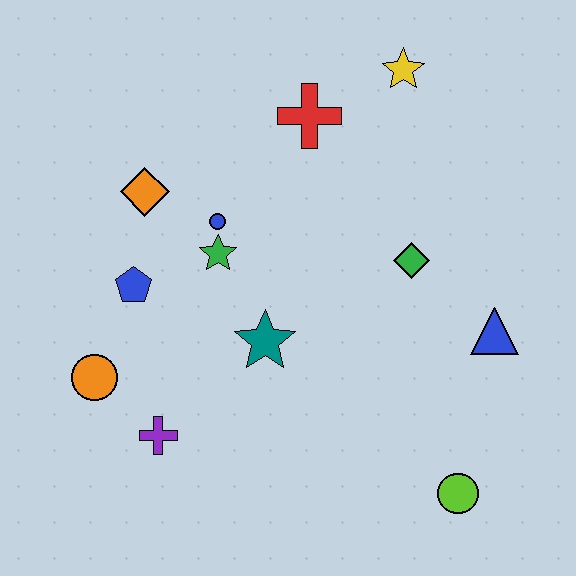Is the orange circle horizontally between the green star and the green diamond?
No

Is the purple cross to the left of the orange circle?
No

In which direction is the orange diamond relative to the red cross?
The orange diamond is to the left of the red cross.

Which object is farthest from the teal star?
The yellow star is farthest from the teal star.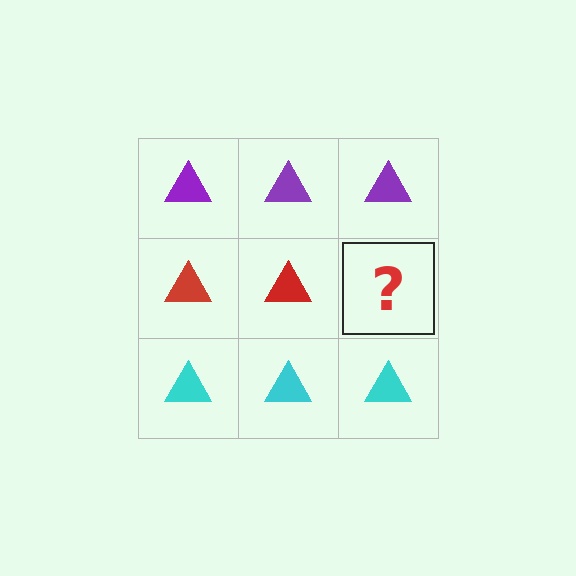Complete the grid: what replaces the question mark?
The question mark should be replaced with a red triangle.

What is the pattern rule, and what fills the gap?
The rule is that each row has a consistent color. The gap should be filled with a red triangle.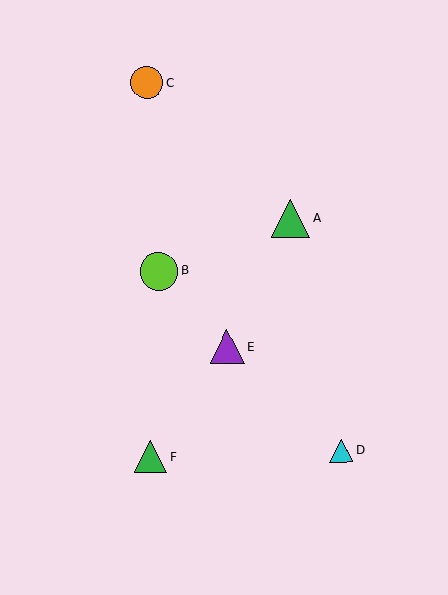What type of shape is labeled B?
Shape B is a lime circle.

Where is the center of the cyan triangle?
The center of the cyan triangle is at (341, 451).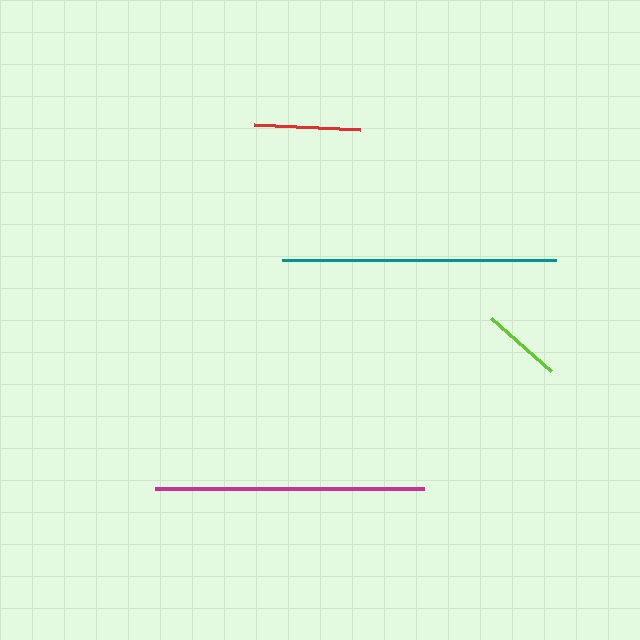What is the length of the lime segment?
The lime segment is approximately 80 pixels long.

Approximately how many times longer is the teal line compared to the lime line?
The teal line is approximately 3.4 times the length of the lime line.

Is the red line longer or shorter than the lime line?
The red line is longer than the lime line.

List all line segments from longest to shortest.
From longest to shortest: teal, magenta, red, lime.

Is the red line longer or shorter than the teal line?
The teal line is longer than the red line.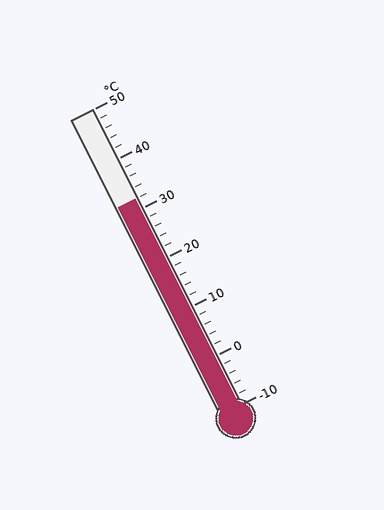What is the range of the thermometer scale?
The thermometer scale ranges from -10°C to 50°C.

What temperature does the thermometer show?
The thermometer shows approximately 32°C.